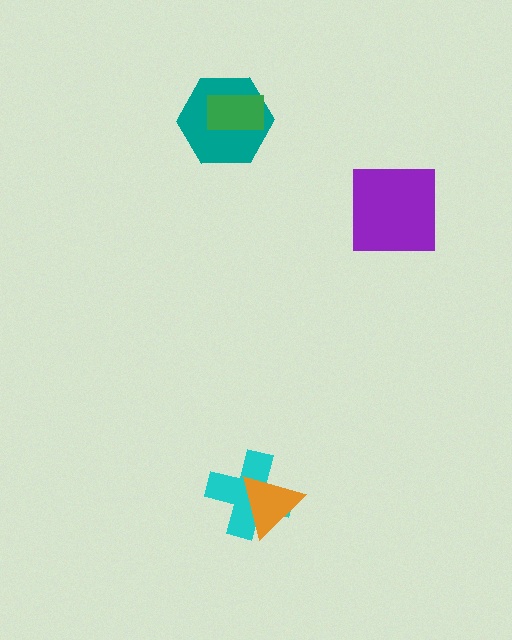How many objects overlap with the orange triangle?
1 object overlaps with the orange triangle.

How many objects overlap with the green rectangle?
1 object overlaps with the green rectangle.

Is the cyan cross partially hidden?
Yes, it is partially covered by another shape.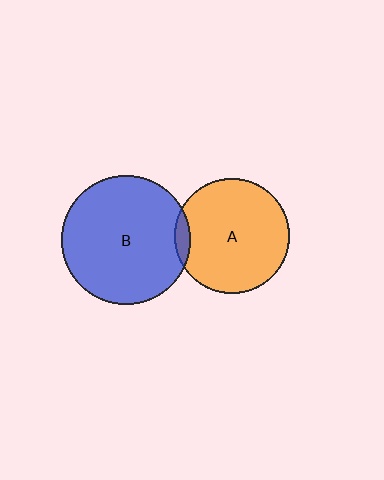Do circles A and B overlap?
Yes.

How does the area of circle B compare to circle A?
Approximately 1.3 times.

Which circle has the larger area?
Circle B (blue).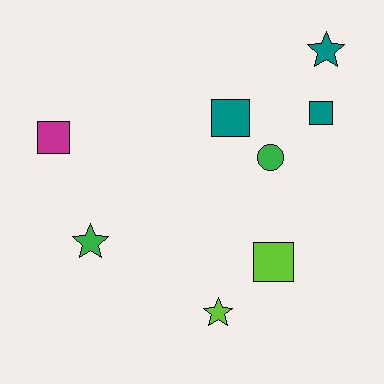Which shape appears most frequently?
Square, with 4 objects.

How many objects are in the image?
There are 8 objects.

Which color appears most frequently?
Teal, with 3 objects.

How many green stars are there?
There is 1 green star.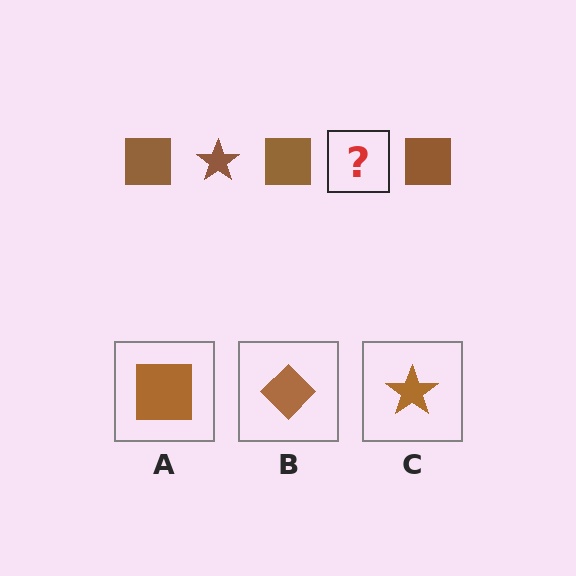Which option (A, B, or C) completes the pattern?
C.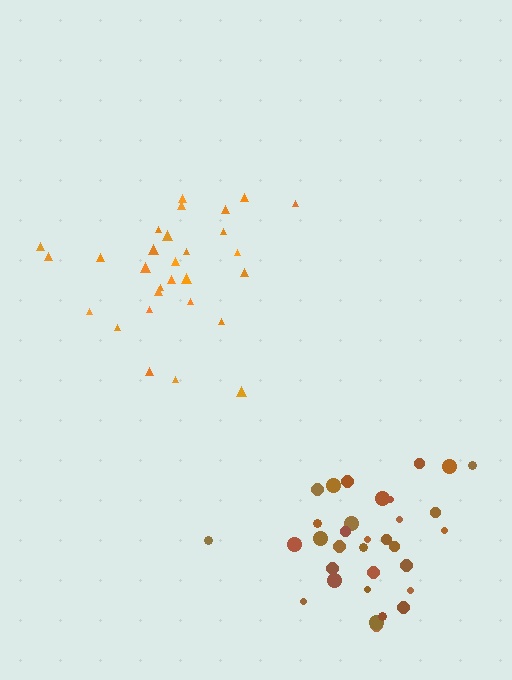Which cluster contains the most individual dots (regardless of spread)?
Brown (33).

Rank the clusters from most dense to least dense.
brown, orange.